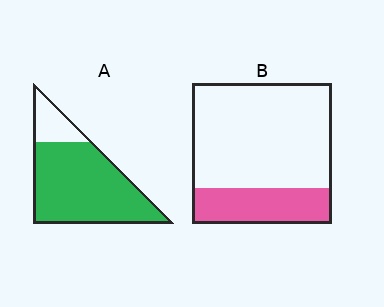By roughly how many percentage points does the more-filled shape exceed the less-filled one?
By roughly 55 percentage points (A over B).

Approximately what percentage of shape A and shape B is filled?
A is approximately 80% and B is approximately 25%.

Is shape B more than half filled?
No.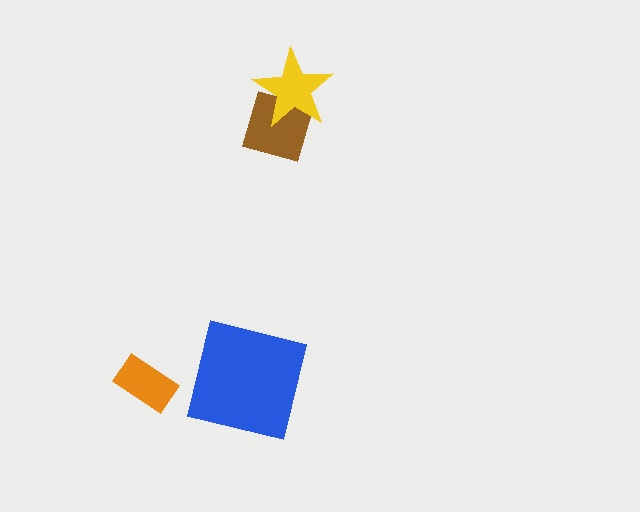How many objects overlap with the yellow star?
1 object overlaps with the yellow star.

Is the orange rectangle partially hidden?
No, no other shape covers it.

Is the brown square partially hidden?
Yes, it is partially covered by another shape.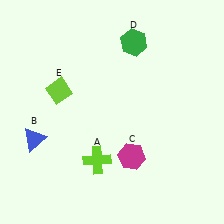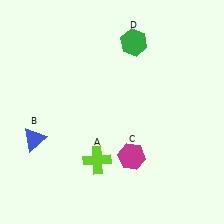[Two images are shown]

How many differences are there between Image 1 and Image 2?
There is 1 difference between the two images.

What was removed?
The lime diamond (E) was removed in Image 2.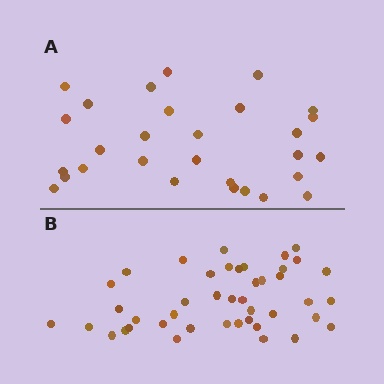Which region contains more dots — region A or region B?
Region B (the bottom region) has more dots.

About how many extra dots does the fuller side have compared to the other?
Region B has approximately 15 more dots than region A.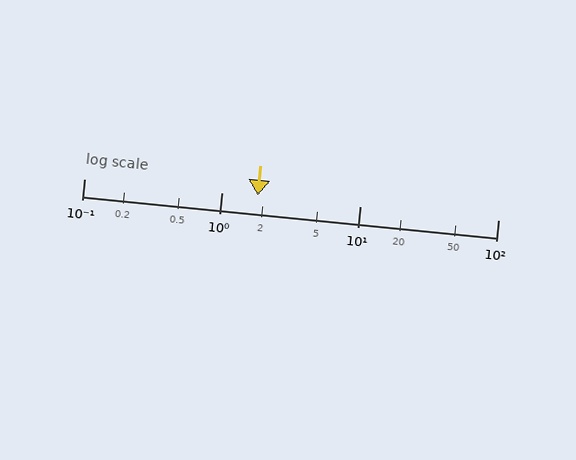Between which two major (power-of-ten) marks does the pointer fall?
The pointer is between 1 and 10.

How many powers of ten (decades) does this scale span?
The scale spans 3 decades, from 0.1 to 100.